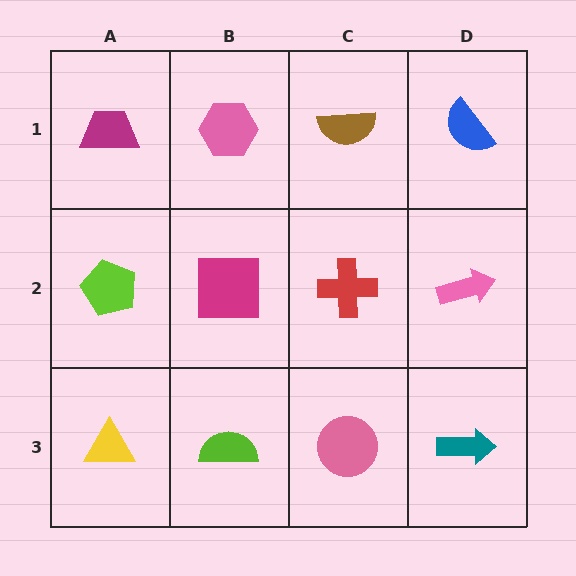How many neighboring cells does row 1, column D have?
2.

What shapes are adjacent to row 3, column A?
A lime pentagon (row 2, column A), a lime semicircle (row 3, column B).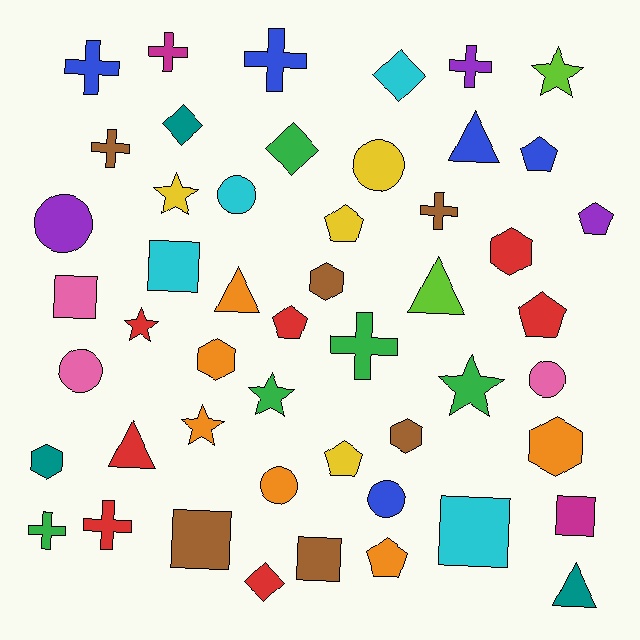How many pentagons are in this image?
There are 7 pentagons.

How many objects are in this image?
There are 50 objects.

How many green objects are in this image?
There are 5 green objects.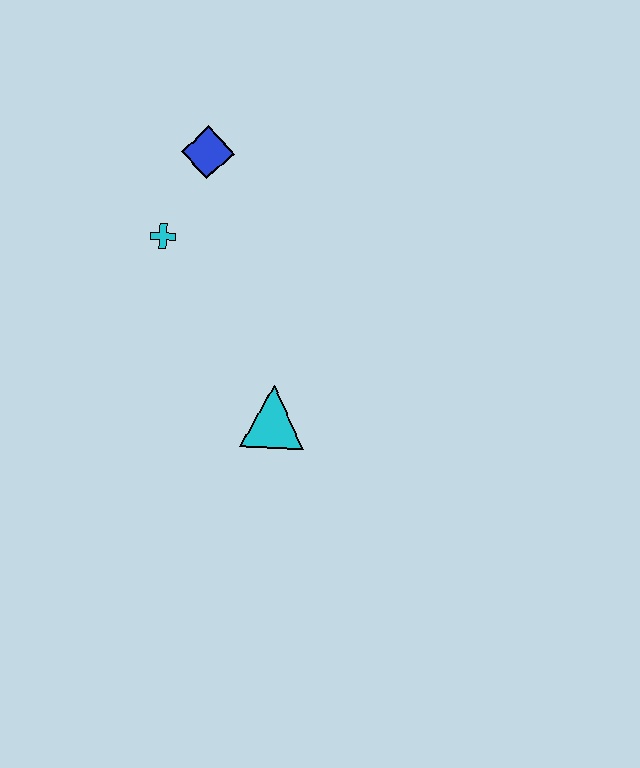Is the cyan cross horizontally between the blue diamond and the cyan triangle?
No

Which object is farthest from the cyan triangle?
The blue diamond is farthest from the cyan triangle.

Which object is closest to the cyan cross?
The blue diamond is closest to the cyan cross.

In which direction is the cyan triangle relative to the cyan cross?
The cyan triangle is below the cyan cross.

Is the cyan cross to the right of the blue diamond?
No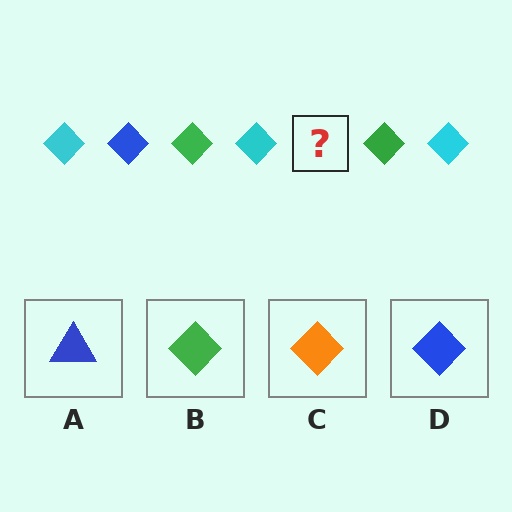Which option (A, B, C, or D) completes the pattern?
D.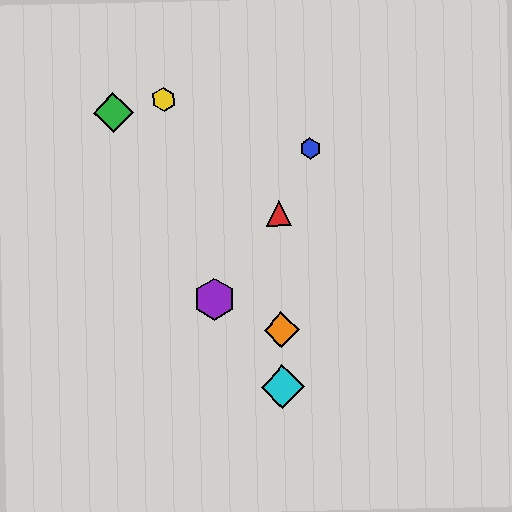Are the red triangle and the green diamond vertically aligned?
No, the red triangle is at x≈279 and the green diamond is at x≈113.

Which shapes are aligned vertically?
The red triangle, the orange diamond, the cyan diamond are aligned vertically.